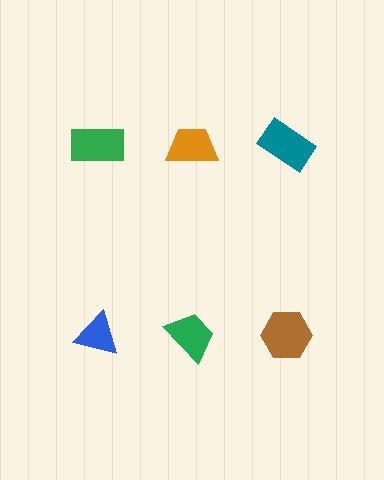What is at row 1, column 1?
A green rectangle.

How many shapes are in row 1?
3 shapes.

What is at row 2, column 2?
A green trapezoid.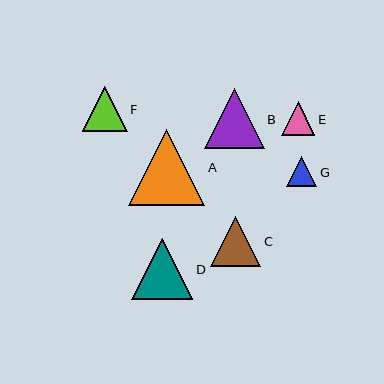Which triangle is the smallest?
Triangle G is the smallest with a size of approximately 30 pixels.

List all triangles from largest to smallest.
From largest to smallest: A, D, B, C, F, E, G.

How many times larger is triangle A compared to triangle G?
Triangle A is approximately 2.5 times the size of triangle G.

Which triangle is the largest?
Triangle A is the largest with a size of approximately 76 pixels.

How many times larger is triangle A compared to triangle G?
Triangle A is approximately 2.5 times the size of triangle G.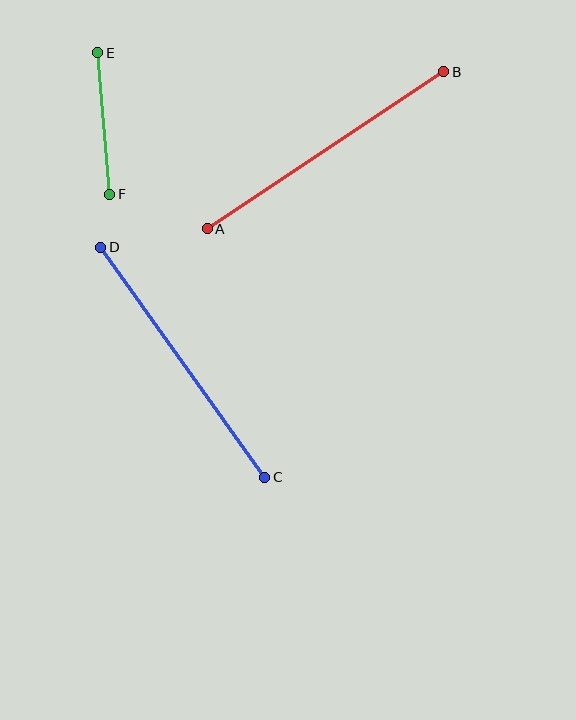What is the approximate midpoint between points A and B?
The midpoint is at approximately (326, 150) pixels.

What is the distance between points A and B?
The distance is approximately 284 pixels.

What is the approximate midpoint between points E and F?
The midpoint is at approximately (104, 124) pixels.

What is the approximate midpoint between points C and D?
The midpoint is at approximately (183, 362) pixels.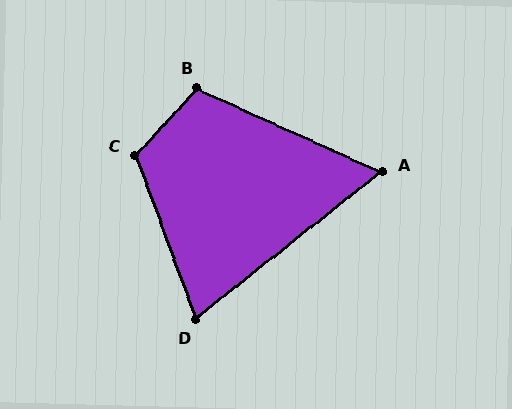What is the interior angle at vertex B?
Approximately 108 degrees (obtuse).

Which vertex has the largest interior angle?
C, at approximately 118 degrees.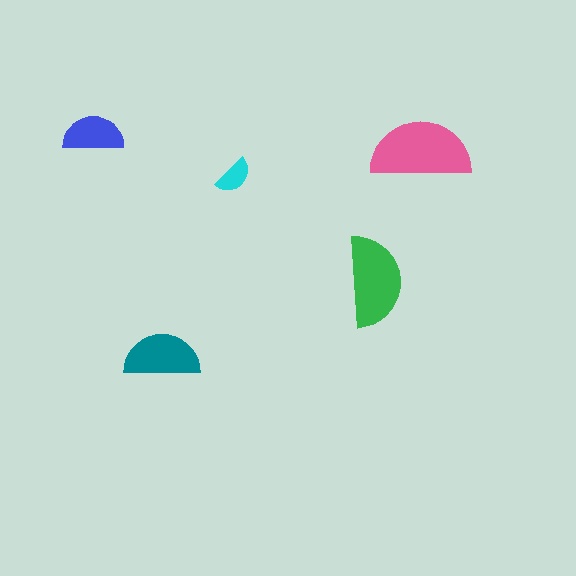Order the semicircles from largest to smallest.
the pink one, the green one, the teal one, the blue one, the cyan one.